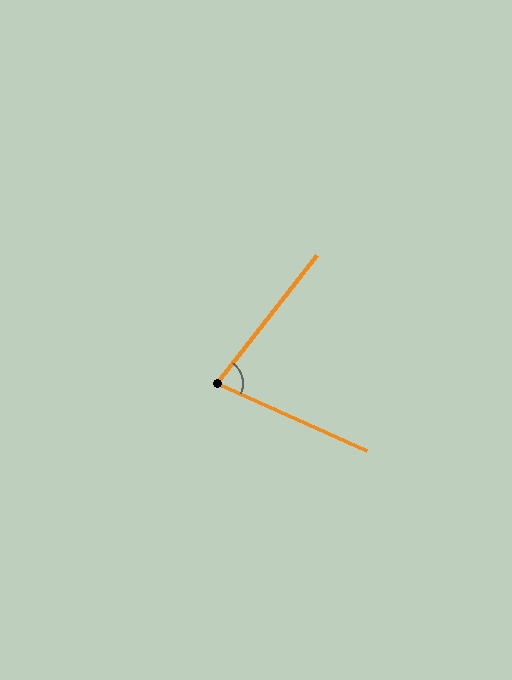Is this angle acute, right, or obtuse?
It is acute.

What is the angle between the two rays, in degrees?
Approximately 76 degrees.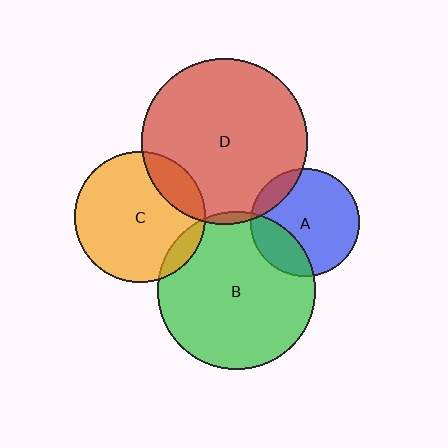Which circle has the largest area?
Circle D (red).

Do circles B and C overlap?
Yes.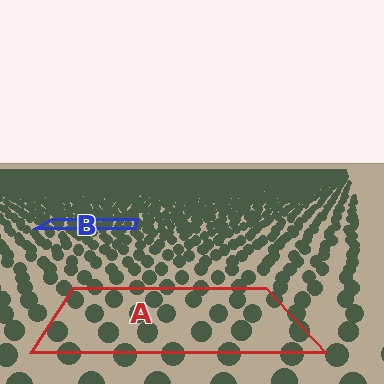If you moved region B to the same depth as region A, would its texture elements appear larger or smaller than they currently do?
They would appear larger. At a closer depth, the same texture elements are projected at a bigger on-screen size.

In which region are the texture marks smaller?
The texture marks are smaller in region B, because it is farther away.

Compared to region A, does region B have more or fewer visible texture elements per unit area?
Region B has more texture elements per unit area — they are packed more densely because it is farther away.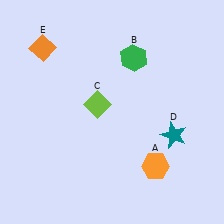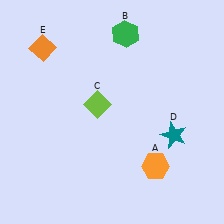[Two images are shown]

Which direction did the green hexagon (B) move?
The green hexagon (B) moved up.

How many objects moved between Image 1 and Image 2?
1 object moved between the two images.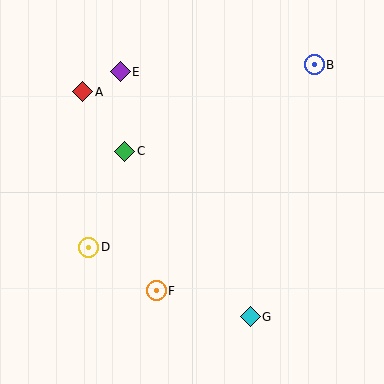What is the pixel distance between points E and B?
The distance between E and B is 194 pixels.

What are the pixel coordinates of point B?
Point B is at (314, 65).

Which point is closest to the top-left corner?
Point A is closest to the top-left corner.